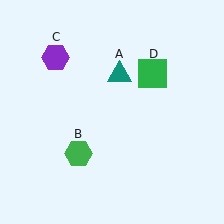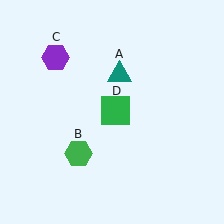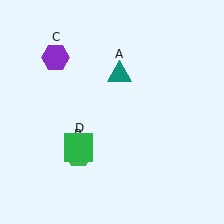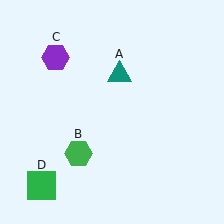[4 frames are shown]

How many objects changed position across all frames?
1 object changed position: green square (object D).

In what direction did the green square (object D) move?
The green square (object D) moved down and to the left.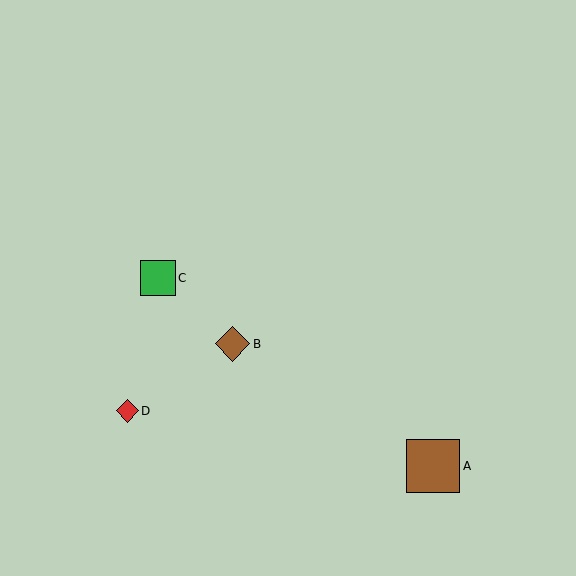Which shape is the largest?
The brown square (labeled A) is the largest.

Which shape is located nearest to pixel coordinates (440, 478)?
The brown square (labeled A) at (433, 466) is nearest to that location.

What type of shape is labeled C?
Shape C is a green square.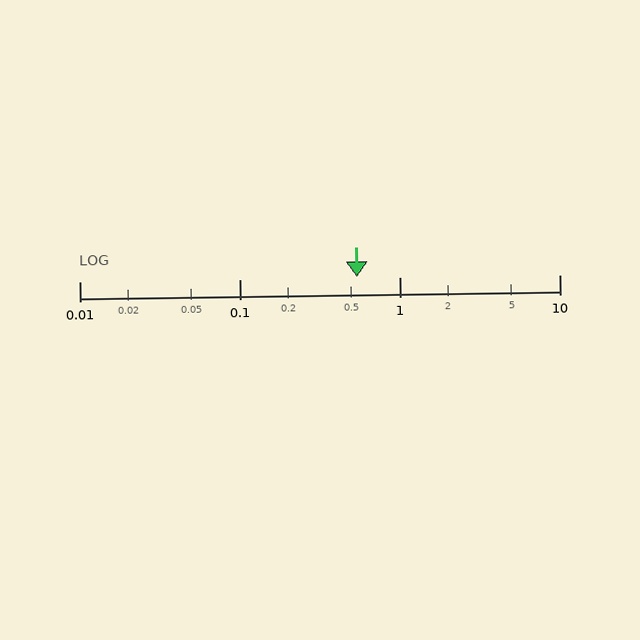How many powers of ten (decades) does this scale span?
The scale spans 3 decades, from 0.01 to 10.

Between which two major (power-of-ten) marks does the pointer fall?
The pointer is between 0.1 and 1.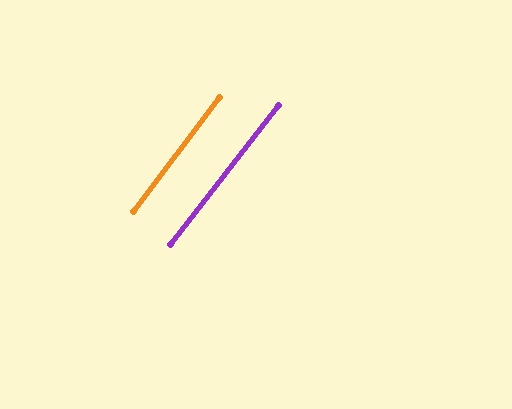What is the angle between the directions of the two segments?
Approximately 1 degree.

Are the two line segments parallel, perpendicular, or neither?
Parallel — their directions differ by only 1.1°.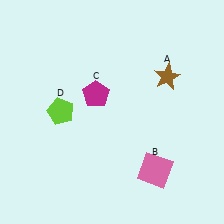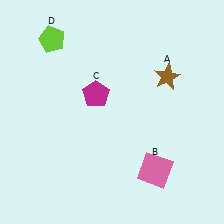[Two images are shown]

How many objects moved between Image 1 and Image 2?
1 object moved between the two images.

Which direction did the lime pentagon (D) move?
The lime pentagon (D) moved up.